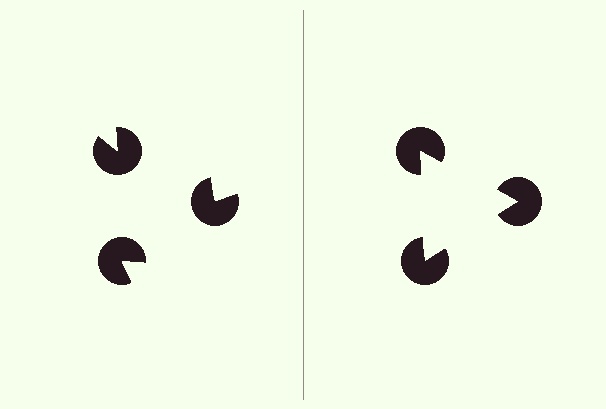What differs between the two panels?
The pac-man discs are positioned identically on both sides; only the wedge orientations differ. On the right they align to a triangle; on the left they are misaligned.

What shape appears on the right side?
An illusory triangle.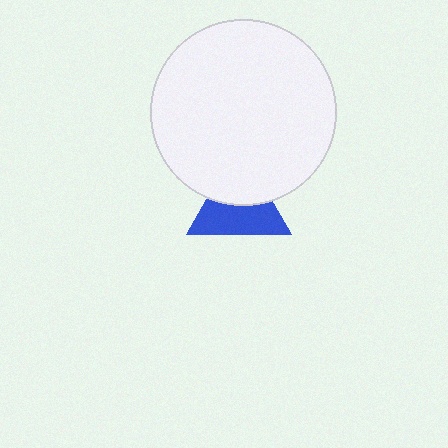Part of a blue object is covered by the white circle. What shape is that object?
It is a triangle.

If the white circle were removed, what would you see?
You would see the complete blue triangle.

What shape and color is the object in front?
The object in front is a white circle.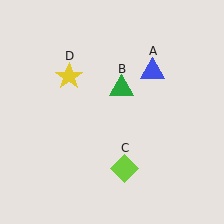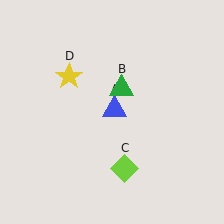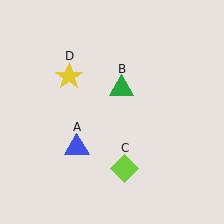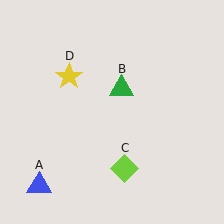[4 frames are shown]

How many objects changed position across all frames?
1 object changed position: blue triangle (object A).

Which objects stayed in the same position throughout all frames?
Green triangle (object B) and lime diamond (object C) and yellow star (object D) remained stationary.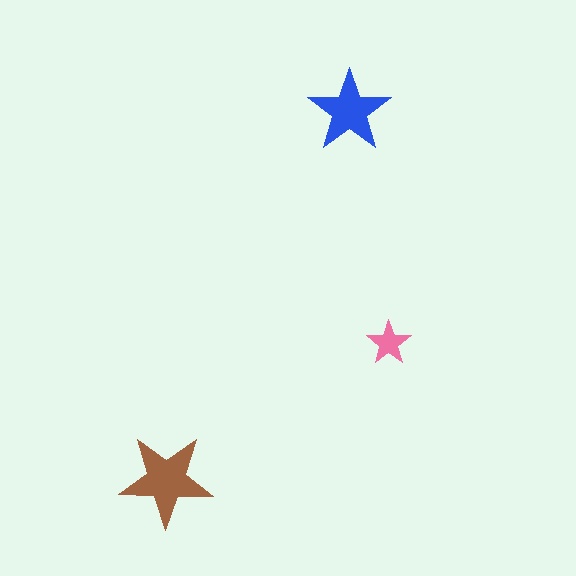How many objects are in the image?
There are 3 objects in the image.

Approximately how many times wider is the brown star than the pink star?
About 2 times wider.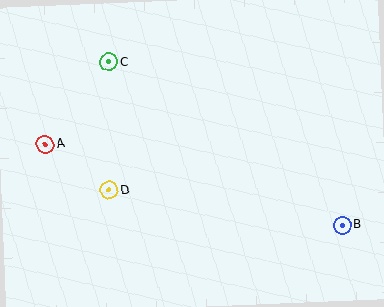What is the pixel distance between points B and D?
The distance between B and D is 236 pixels.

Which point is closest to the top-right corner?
Point B is closest to the top-right corner.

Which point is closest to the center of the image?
Point D at (109, 190) is closest to the center.